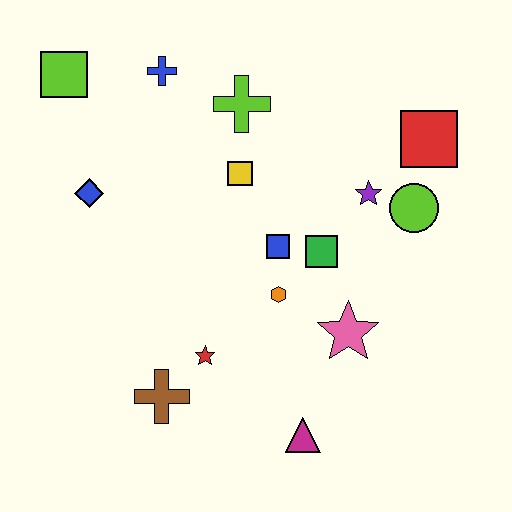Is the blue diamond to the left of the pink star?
Yes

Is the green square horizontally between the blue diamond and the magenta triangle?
No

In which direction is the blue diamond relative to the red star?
The blue diamond is above the red star.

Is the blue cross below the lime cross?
No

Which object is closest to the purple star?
The lime circle is closest to the purple star.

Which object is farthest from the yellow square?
The magenta triangle is farthest from the yellow square.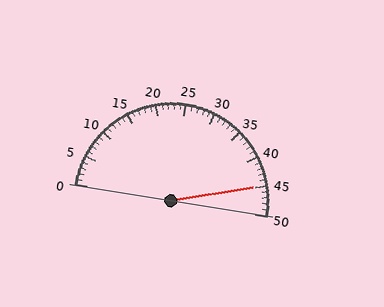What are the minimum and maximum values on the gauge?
The gauge ranges from 0 to 50.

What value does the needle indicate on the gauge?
The needle indicates approximately 45.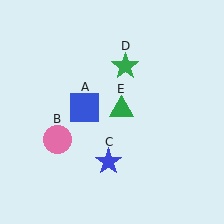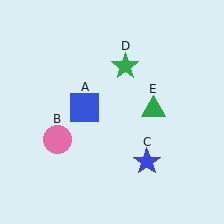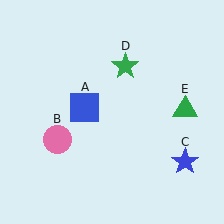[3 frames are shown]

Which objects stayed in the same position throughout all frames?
Blue square (object A) and pink circle (object B) and green star (object D) remained stationary.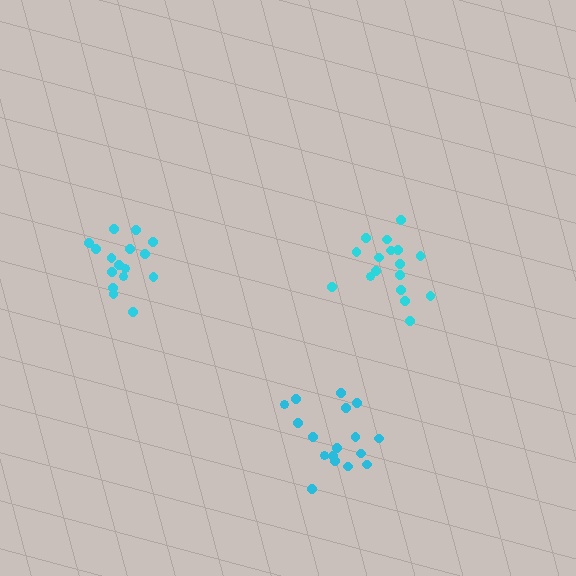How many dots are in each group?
Group 1: 17 dots, Group 2: 16 dots, Group 3: 17 dots (50 total).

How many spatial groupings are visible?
There are 3 spatial groupings.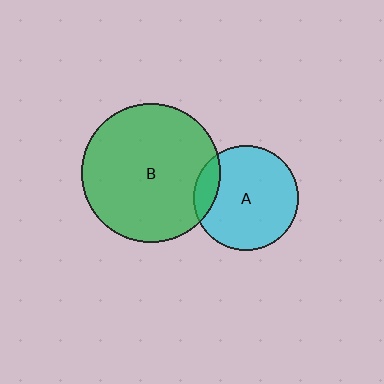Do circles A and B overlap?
Yes.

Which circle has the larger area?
Circle B (green).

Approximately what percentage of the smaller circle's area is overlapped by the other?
Approximately 15%.